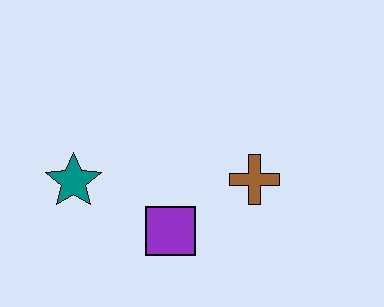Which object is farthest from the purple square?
The teal star is farthest from the purple square.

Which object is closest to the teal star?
The purple square is closest to the teal star.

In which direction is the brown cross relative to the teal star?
The brown cross is to the right of the teal star.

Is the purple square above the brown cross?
No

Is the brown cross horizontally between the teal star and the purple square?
No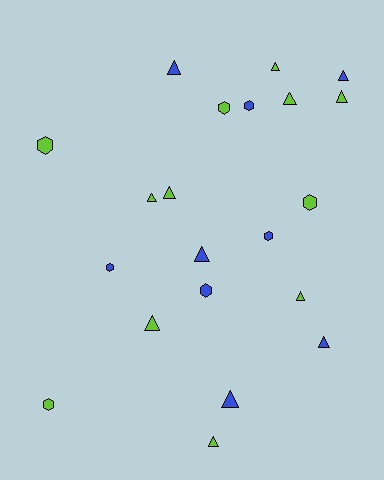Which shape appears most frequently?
Triangle, with 13 objects.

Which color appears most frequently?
Lime, with 12 objects.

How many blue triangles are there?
There are 5 blue triangles.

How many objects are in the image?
There are 21 objects.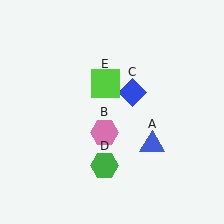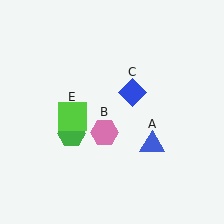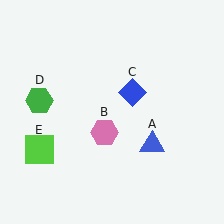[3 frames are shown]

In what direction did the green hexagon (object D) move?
The green hexagon (object D) moved up and to the left.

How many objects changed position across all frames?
2 objects changed position: green hexagon (object D), lime square (object E).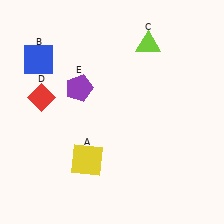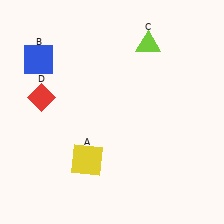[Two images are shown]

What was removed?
The purple pentagon (E) was removed in Image 2.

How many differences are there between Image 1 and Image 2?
There is 1 difference between the two images.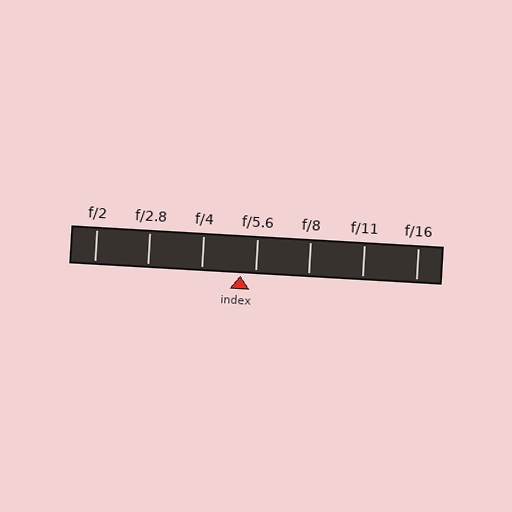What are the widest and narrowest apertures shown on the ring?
The widest aperture shown is f/2 and the narrowest is f/16.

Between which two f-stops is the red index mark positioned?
The index mark is between f/4 and f/5.6.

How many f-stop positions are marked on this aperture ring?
There are 7 f-stop positions marked.